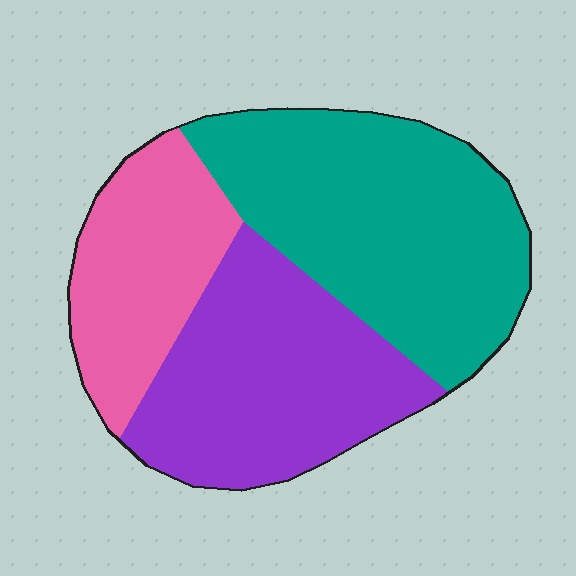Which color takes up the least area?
Pink, at roughly 25%.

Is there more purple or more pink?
Purple.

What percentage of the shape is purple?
Purple covers roughly 35% of the shape.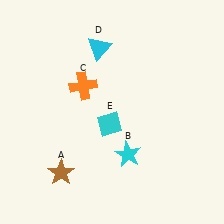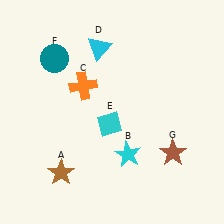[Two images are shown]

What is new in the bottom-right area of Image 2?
A brown star (G) was added in the bottom-right area of Image 2.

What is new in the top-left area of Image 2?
A teal circle (F) was added in the top-left area of Image 2.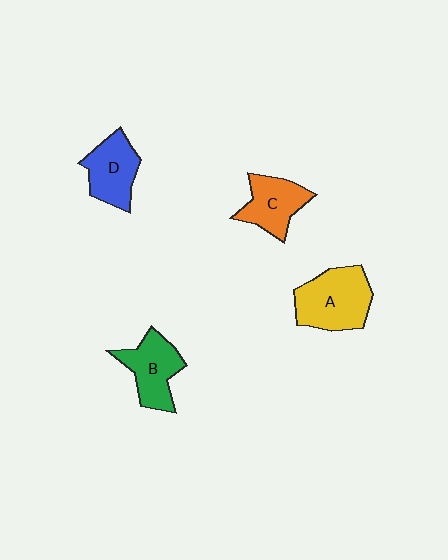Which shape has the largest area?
Shape A (yellow).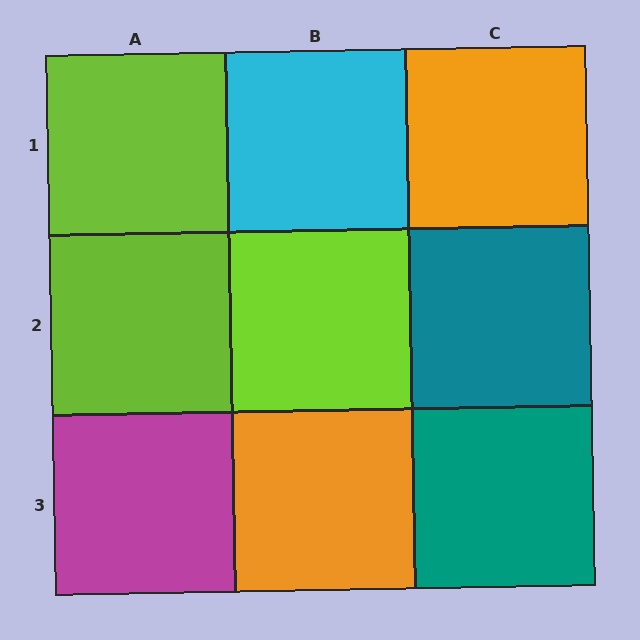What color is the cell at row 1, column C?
Orange.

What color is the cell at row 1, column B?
Cyan.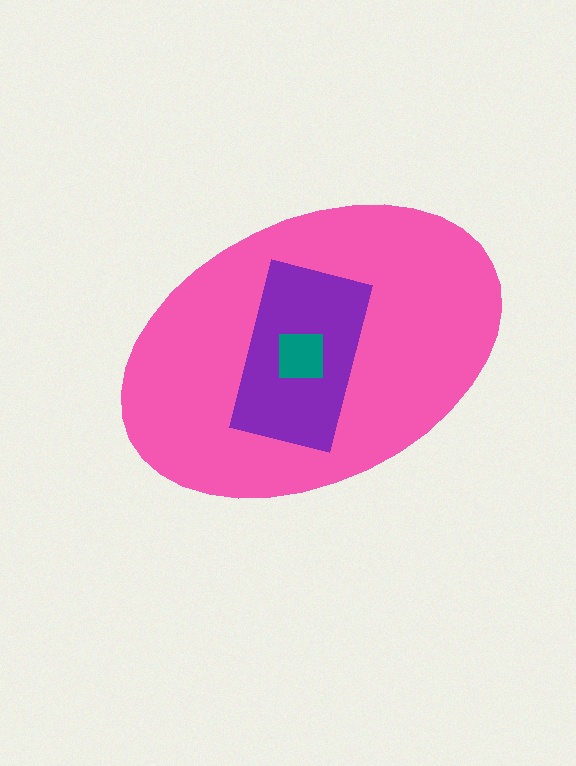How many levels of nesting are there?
3.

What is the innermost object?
The teal square.